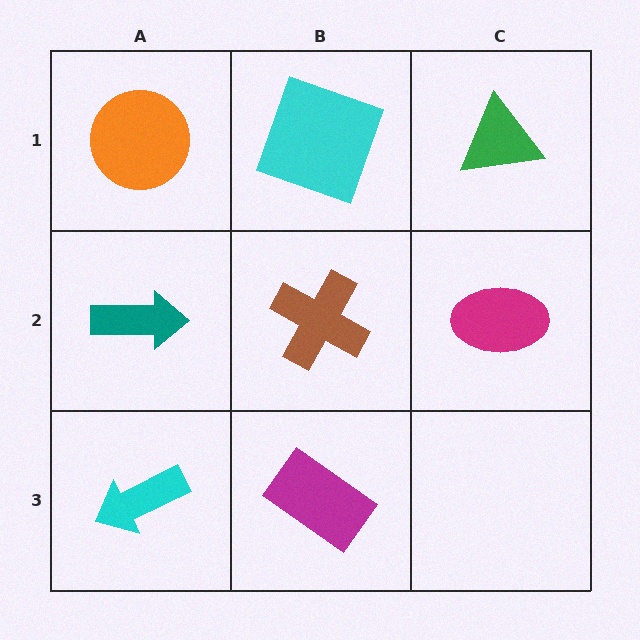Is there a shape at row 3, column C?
No, that cell is empty.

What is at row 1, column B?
A cyan square.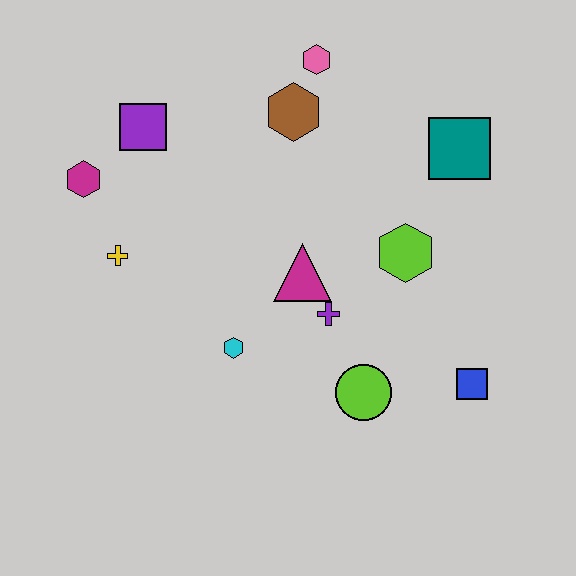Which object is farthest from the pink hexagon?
The blue square is farthest from the pink hexagon.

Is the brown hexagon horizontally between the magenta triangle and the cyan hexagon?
Yes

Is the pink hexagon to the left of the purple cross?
Yes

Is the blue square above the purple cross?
No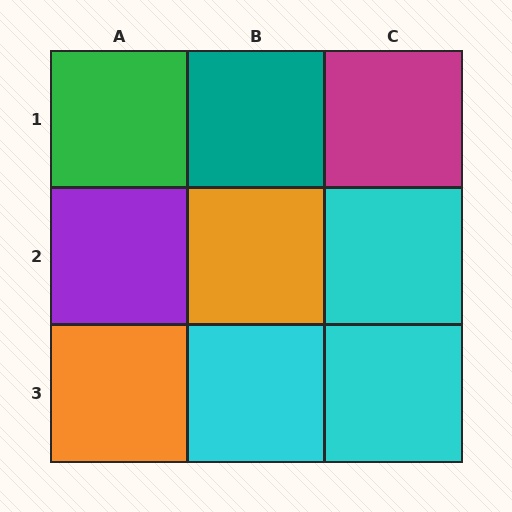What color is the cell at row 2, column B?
Orange.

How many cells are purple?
1 cell is purple.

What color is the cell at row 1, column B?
Teal.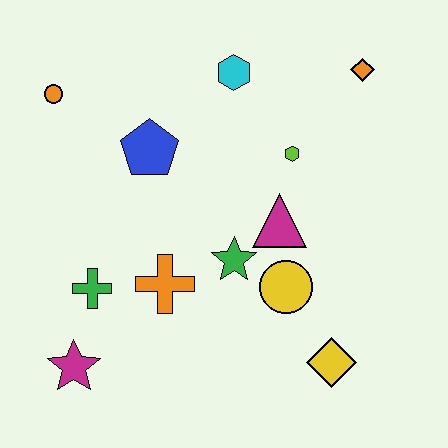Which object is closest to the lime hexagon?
The magenta triangle is closest to the lime hexagon.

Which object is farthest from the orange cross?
The orange diamond is farthest from the orange cross.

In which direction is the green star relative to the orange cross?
The green star is to the right of the orange cross.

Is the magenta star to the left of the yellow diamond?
Yes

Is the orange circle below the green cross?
No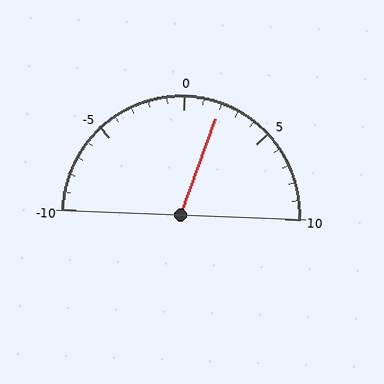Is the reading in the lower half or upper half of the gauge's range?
The reading is in the upper half of the range (-10 to 10).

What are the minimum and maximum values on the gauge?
The gauge ranges from -10 to 10.